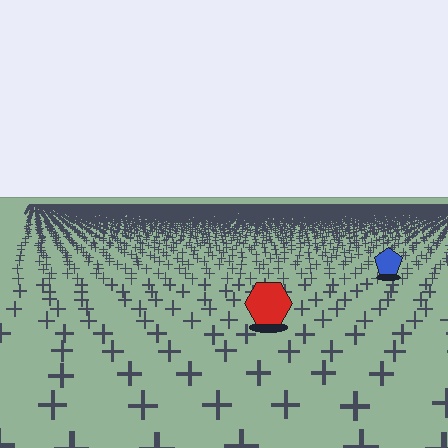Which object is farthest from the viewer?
The blue pentagon is farthest from the viewer. It appears smaller and the ground texture around it is denser.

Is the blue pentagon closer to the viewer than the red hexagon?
No. The red hexagon is closer — you can tell from the texture gradient: the ground texture is coarser near it.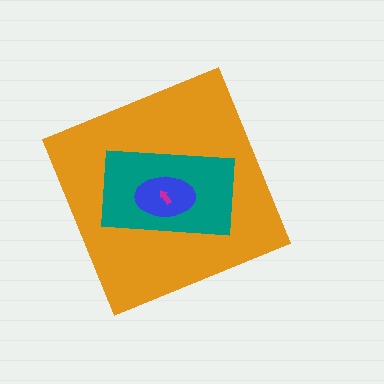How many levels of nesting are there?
4.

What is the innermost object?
The magenta arrow.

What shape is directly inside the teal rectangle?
The blue ellipse.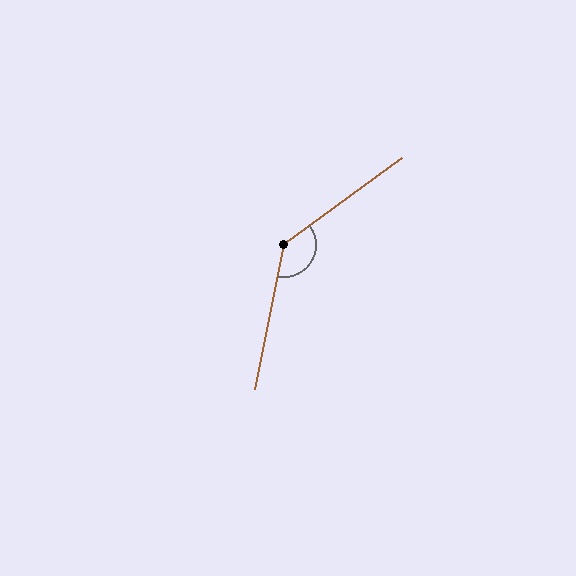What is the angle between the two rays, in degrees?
Approximately 138 degrees.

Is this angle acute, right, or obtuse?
It is obtuse.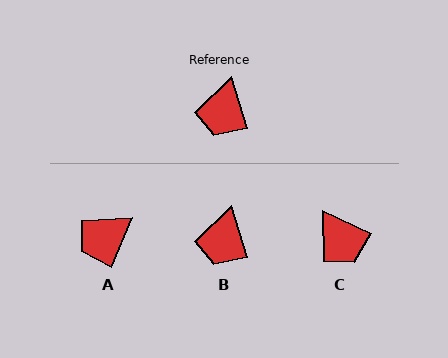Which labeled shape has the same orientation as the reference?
B.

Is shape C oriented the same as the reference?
No, it is off by about 48 degrees.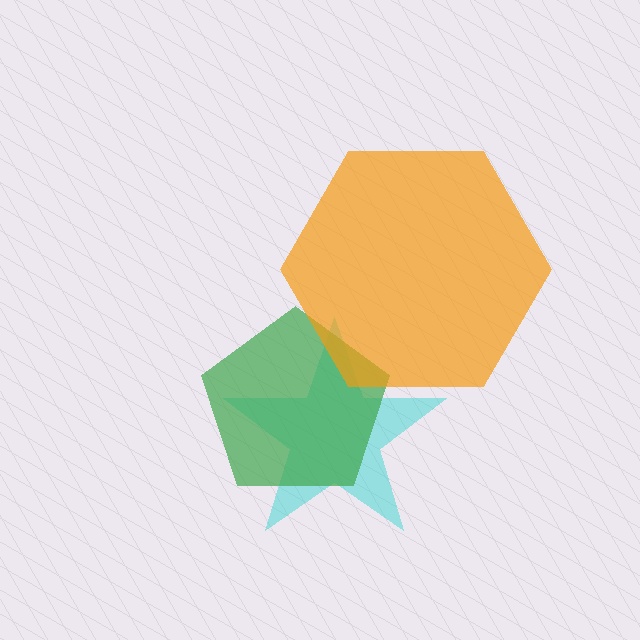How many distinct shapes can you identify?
There are 3 distinct shapes: a cyan star, a green pentagon, an orange hexagon.